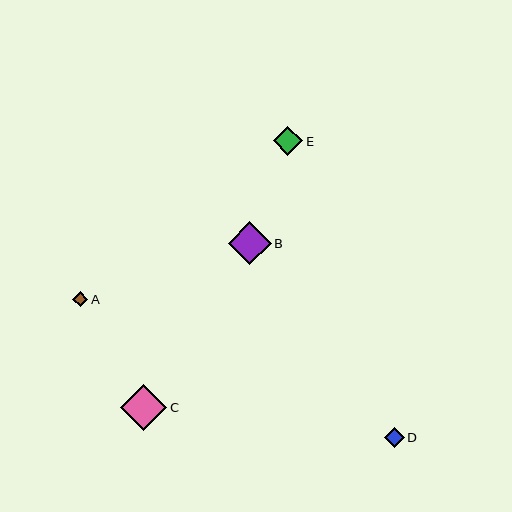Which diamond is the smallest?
Diamond A is the smallest with a size of approximately 16 pixels.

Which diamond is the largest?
Diamond C is the largest with a size of approximately 46 pixels.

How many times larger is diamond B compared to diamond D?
Diamond B is approximately 2.2 times the size of diamond D.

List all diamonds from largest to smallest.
From largest to smallest: C, B, E, D, A.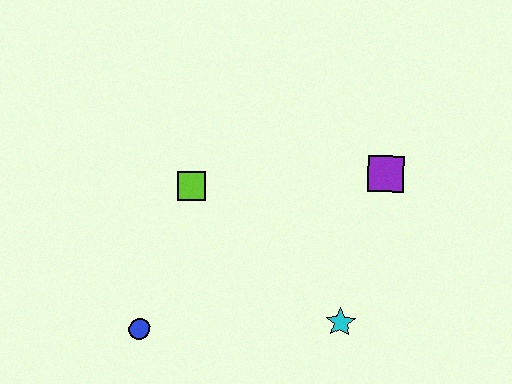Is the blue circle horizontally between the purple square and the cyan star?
No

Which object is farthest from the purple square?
The blue circle is farthest from the purple square.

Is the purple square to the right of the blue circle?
Yes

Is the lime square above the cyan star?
Yes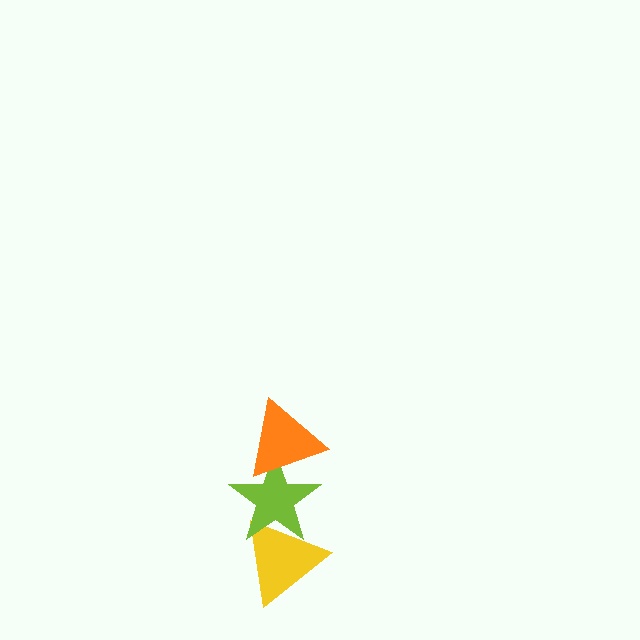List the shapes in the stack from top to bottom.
From top to bottom: the orange triangle, the lime star, the yellow triangle.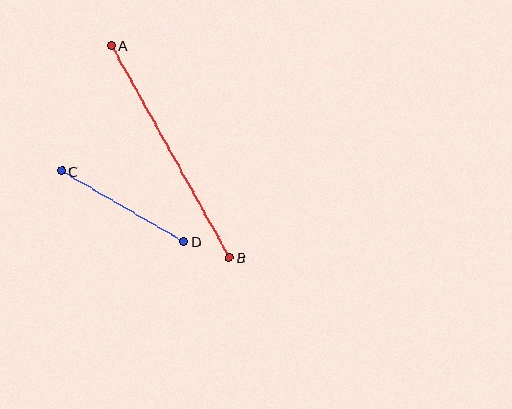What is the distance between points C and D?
The distance is approximately 141 pixels.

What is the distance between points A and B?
The distance is approximately 243 pixels.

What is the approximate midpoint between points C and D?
The midpoint is at approximately (123, 206) pixels.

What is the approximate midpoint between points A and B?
The midpoint is at approximately (170, 151) pixels.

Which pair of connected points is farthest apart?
Points A and B are farthest apart.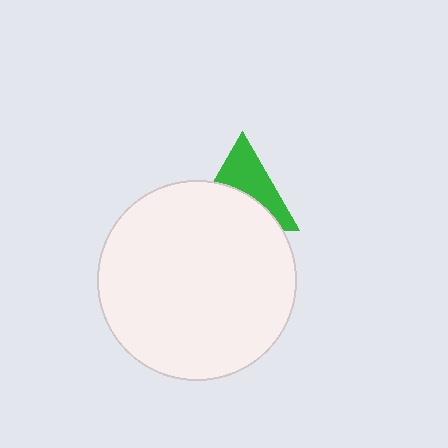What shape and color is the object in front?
The object in front is a white circle.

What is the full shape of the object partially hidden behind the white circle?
The partially hidden object is a green triangle.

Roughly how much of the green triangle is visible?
About half of it is visible (roughly 47%).